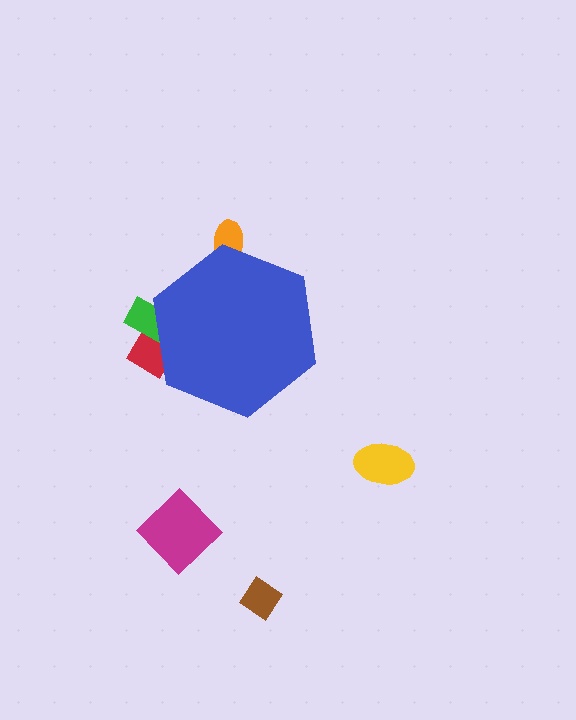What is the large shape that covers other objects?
A blue hexagon.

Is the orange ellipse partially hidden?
Yes, the orange ellipse is partially hidden behind the blue hexagon.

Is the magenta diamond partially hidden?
No, the magenta diamond is fully visible.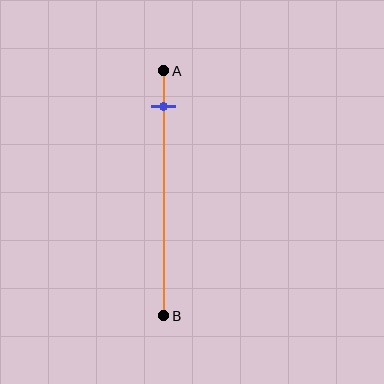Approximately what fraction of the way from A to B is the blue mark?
The blue mark is approximately 15% of the way from A to B.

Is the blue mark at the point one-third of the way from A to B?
No, the mark is at about 15% from A, not at the 33% one-third point.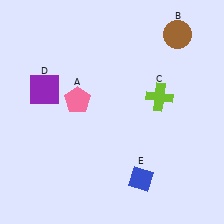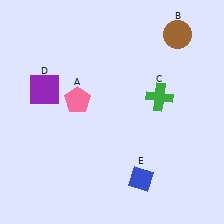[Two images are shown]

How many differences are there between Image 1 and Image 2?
There is 1 difference between the two images.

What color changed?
The cross (C) changed from lime in Image 1 to green in Image 2.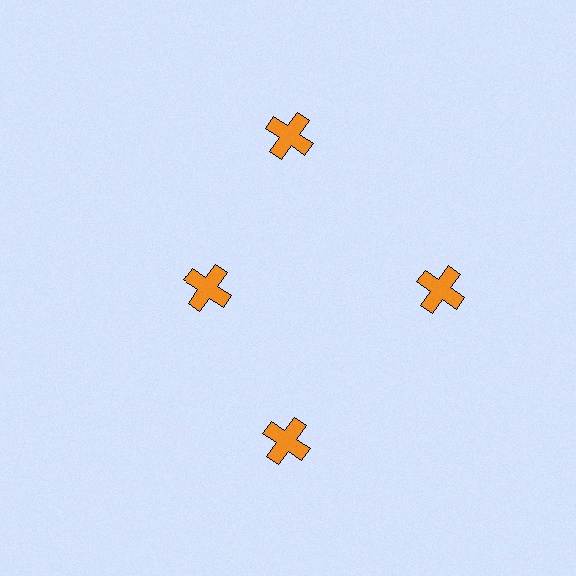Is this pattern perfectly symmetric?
No. The 4 orange crosses are arranged in a ring, but one element near the 9 o'clock position is pulled inward toward the center, breaking the 4-fold rotational symmetry.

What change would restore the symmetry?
The symmetry would be restored by moving it outward, back onto the ring so that all 4 crosses sit at equal angles and equal distance from the center.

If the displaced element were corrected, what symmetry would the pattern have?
It would have 4-fold rotational symmetry — the pattern would map onto itself every 90 degrees.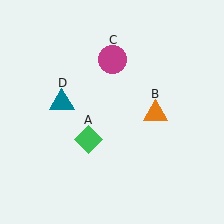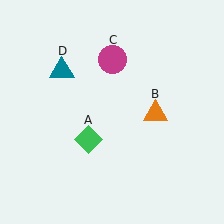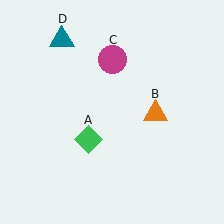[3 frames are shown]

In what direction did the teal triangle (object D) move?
The teal triangle (object D) moved up.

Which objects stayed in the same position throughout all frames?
Green diamond (object A) and orange triangle (object B) and magenta circle (object C) remained stationary.